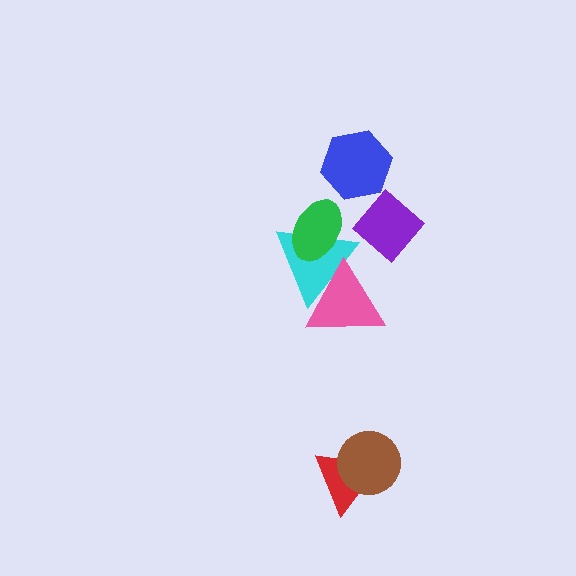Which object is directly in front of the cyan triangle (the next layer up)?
The green ellipse is directly in front of the cyan triangle.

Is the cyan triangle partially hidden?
Yes, it is partially covered by another shape.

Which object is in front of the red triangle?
The brown circle is in front of the red triangle.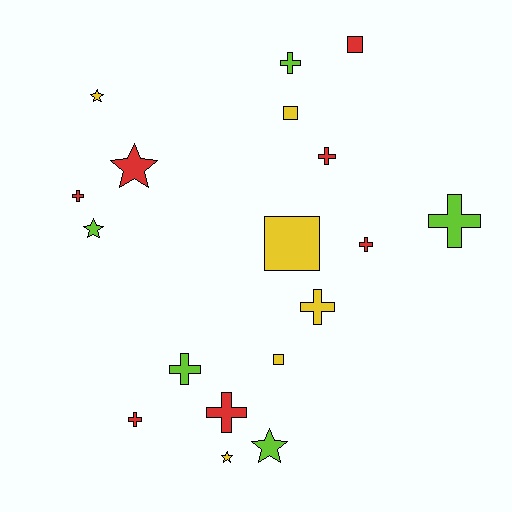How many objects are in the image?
There are 18 objects.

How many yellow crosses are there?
There is 1 yellow cross.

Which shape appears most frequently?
Cross, with 9 objects.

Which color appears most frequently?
Red, with 7 objects.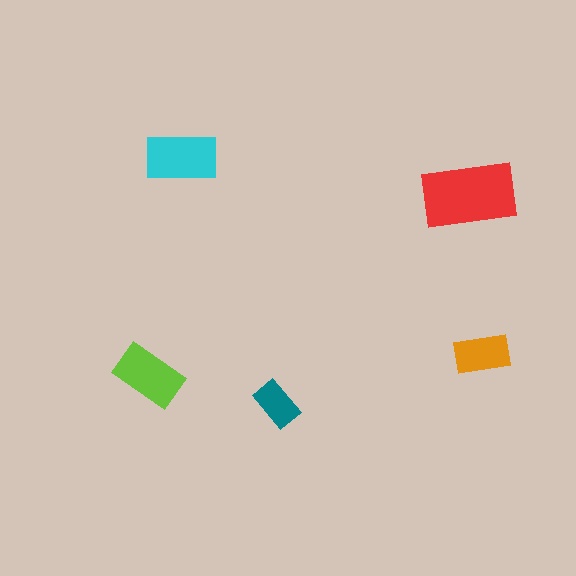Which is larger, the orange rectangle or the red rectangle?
The red one.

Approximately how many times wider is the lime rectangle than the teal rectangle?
About 1.5 times wider.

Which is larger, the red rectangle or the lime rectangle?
The red one.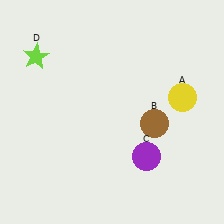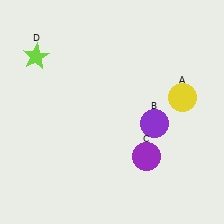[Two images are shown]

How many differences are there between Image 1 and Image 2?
There is 1 difference between the two images.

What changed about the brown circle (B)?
In Image 1, B is brown. In Image 2, it changed to purple.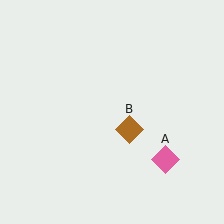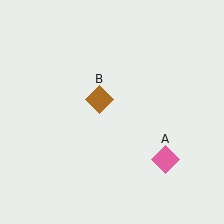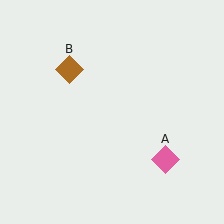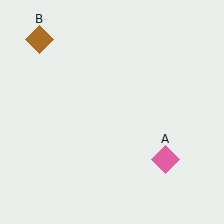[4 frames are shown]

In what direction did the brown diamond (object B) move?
The brown diamond (object B) moved up and to the left.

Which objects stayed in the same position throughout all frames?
Pink diamond (object A) remained stationary.